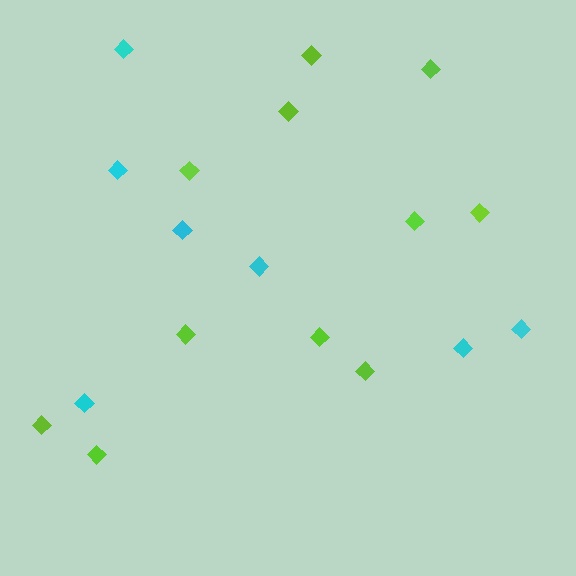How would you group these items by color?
There are 2 groups: one group of lime diamonds (11) and one group of cyan diamonds (7).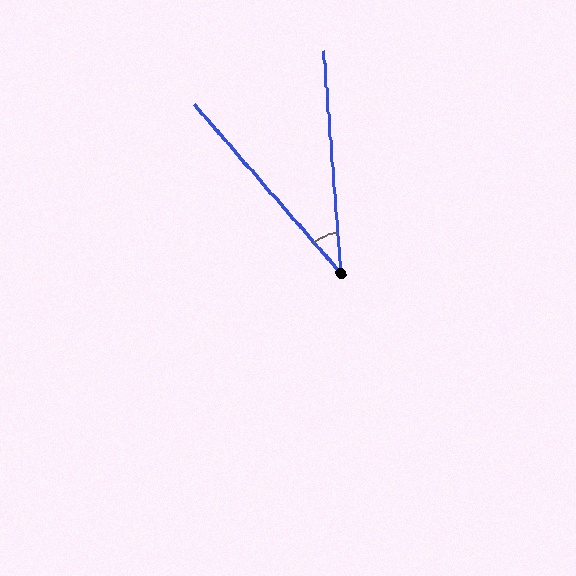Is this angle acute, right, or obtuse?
It is acute.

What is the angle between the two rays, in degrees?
Approximately 37 degrees.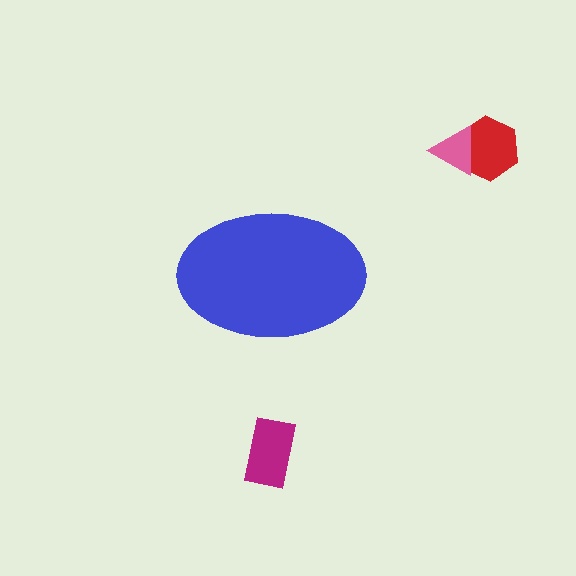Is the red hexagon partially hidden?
No, the red hexagon is fully visible.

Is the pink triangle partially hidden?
No, the pink triangle is fully visible.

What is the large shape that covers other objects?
A blue ellipse.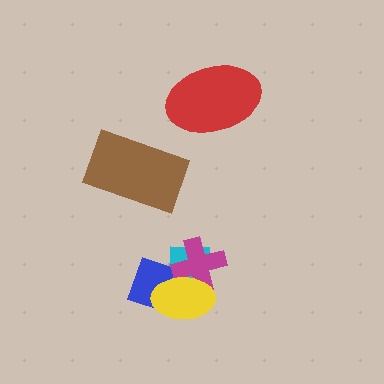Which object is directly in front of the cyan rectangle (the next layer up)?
The blue diamond is directly in front of the cyan rectangle.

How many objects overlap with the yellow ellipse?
3 objects overlap with the yellow ellipse.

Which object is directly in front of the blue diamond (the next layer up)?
The magenta cross is directly in front of the blue diamond.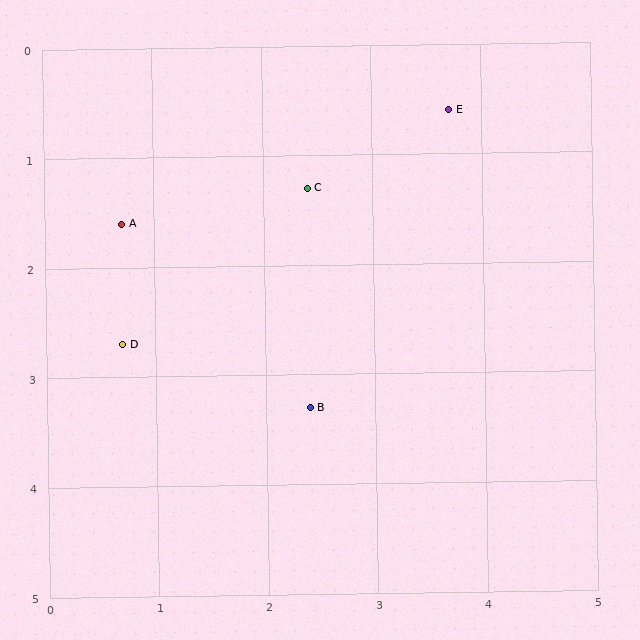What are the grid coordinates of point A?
Point A is at approximately (0.7, 1.6).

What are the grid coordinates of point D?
Point D is at approximately (0.7, 2.7).